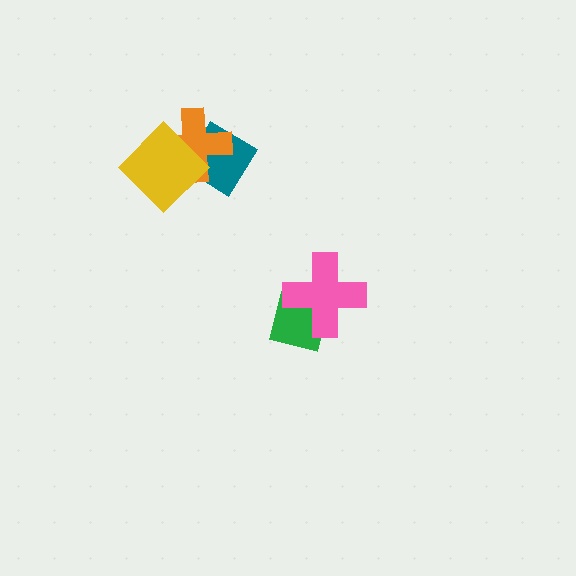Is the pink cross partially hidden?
No, no other shape covers it.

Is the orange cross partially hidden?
Yes, it is partially covered by another shape.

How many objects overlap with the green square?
1 object overlaps with the green square.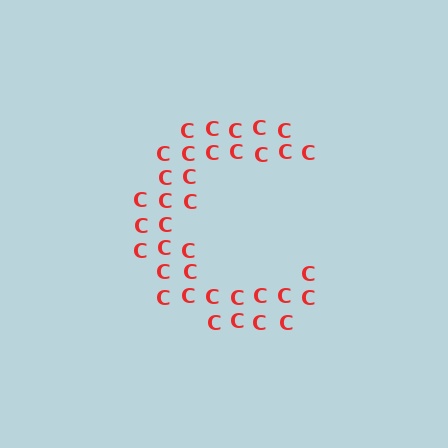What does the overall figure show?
The overall figure shows the letter C.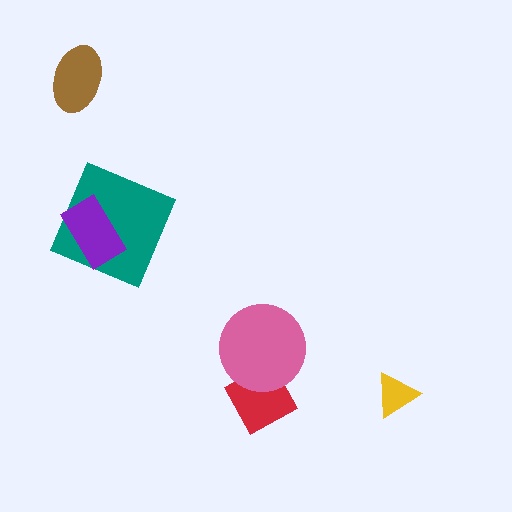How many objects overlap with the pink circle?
1 object overlaps with the pink circle.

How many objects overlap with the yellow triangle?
0 objects overlap with the yellow triangle.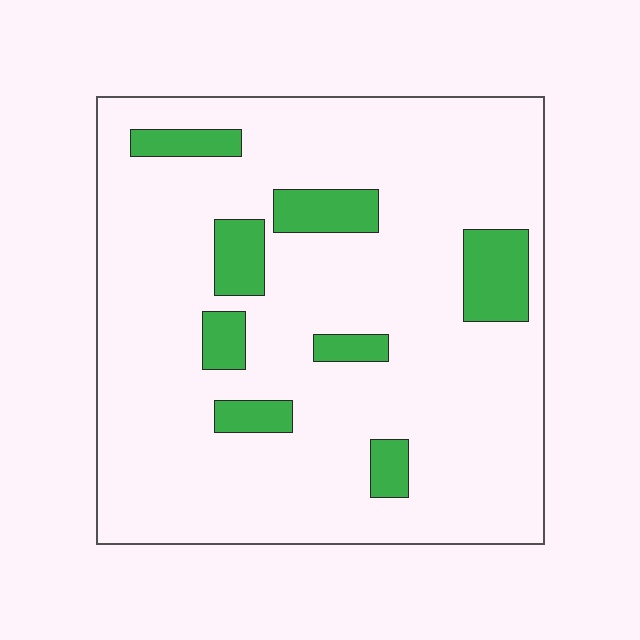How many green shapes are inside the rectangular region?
8.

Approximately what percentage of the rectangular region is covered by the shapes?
Approximately 15%.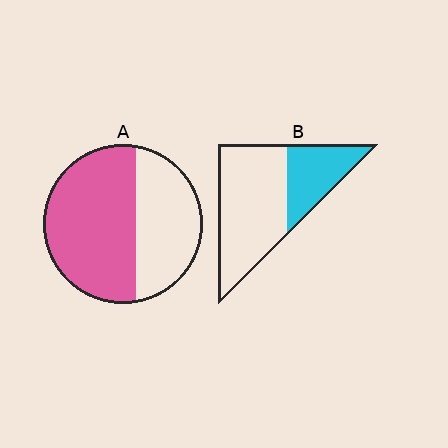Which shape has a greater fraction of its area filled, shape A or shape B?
Shape A.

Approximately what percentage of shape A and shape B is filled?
A is approximately 60% and B is approximately 30%.